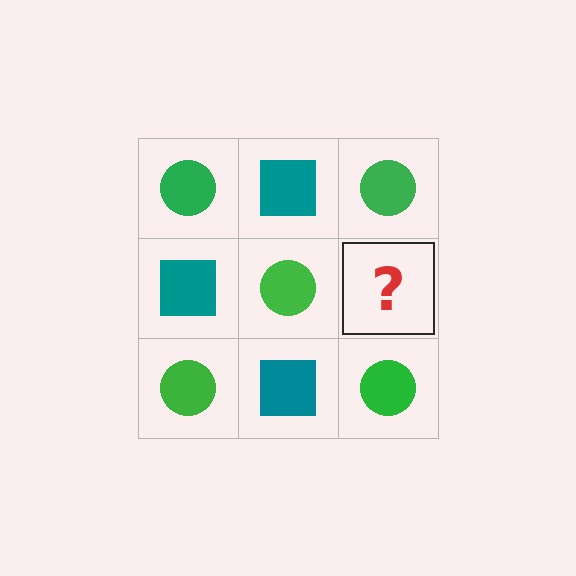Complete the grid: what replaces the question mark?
The question mark should be replaced with a teal square.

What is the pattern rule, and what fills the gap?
The rule is that it alternates green circle and teal square in a checkerboard pattern. The gap should be filled with a teal square.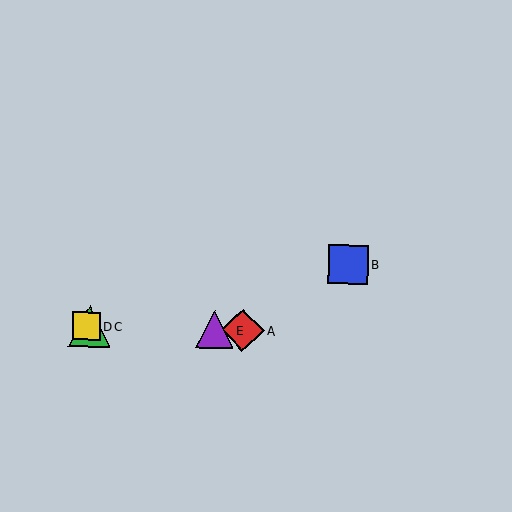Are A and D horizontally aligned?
Yes, both are at y≈330.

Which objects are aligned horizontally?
Objects A, C, D, E are aligned horizontally.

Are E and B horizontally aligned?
No, E is at y≈329 and B is at y≈265.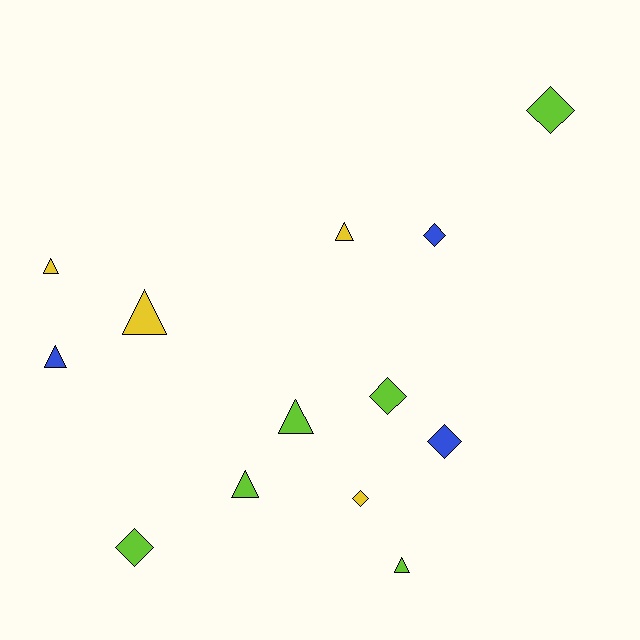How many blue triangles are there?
There is 1 blue triangle.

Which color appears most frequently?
Lime, with 6 objects.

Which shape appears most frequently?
Triangle, with 7 objects.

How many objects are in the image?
There are 13 objects.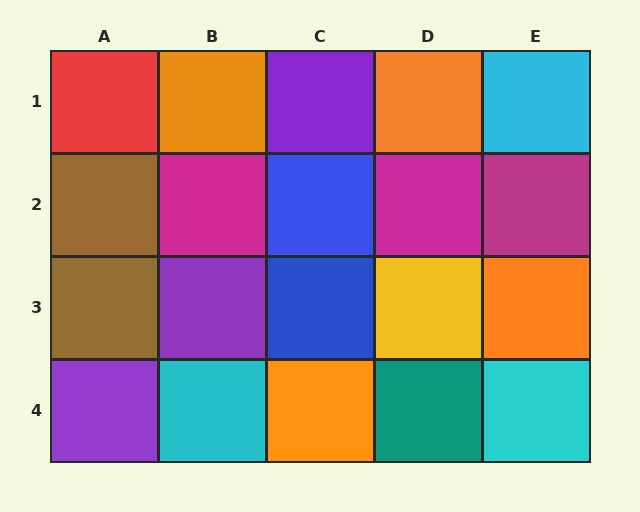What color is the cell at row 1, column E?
Cyan.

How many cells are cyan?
3 cells are cyan.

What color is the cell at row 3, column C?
Blue.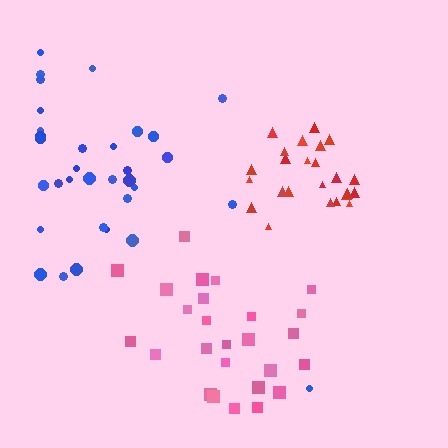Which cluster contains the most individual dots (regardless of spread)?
Blue (33).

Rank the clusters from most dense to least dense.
red, pink, blue.